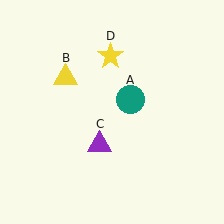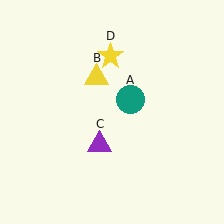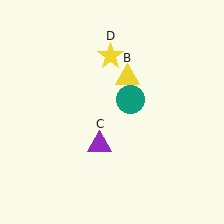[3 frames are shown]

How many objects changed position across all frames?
1 object changed position: yellow triangle (object B).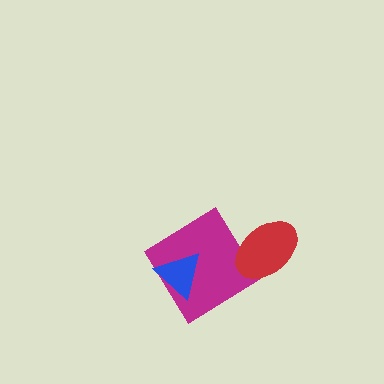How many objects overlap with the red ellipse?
1 object overlaps with the red ellipse.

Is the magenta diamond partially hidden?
Yes, it is partially covered by another shape.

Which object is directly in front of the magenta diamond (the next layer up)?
The blue triangle is directly in front of the magenta diamond.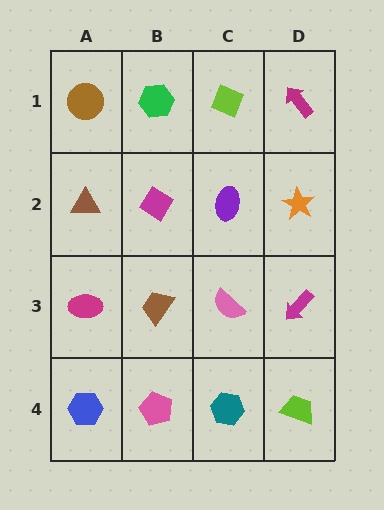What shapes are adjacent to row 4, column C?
A pink semicircle (row 3, column C), a pink pentagon (row 4, column B), a lime trapezoid (row 4, column D).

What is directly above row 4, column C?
A pink semicircle.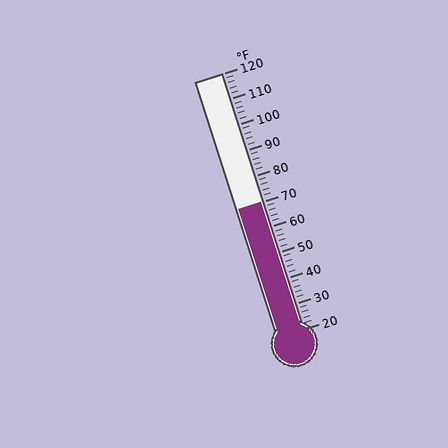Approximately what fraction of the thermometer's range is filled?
The thermometer is filled to approximately 50% of its range.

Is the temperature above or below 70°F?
The temperature is at 70°F.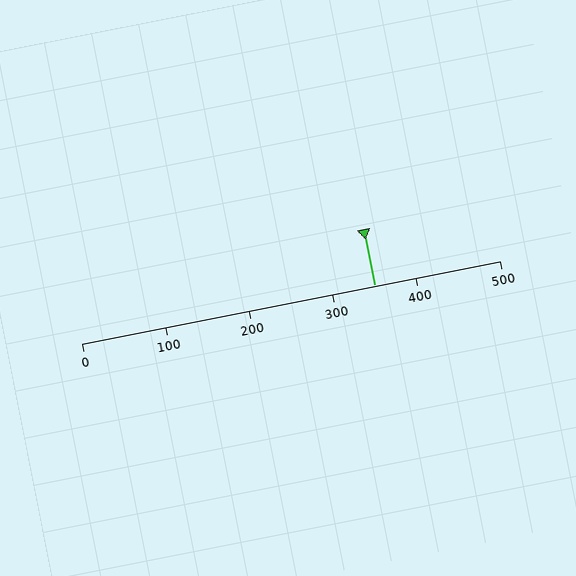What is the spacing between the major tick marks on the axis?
The major ticks are spaced 100 apart.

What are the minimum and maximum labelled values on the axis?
The axis runs from 0 to 500.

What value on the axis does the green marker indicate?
The marker indicates approximately 350.